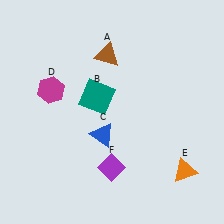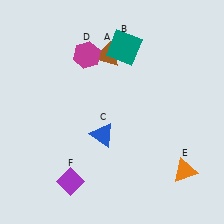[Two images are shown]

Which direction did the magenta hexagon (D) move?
The magenta hexagon (D) moved right.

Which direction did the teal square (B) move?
The teal square (B) moved up.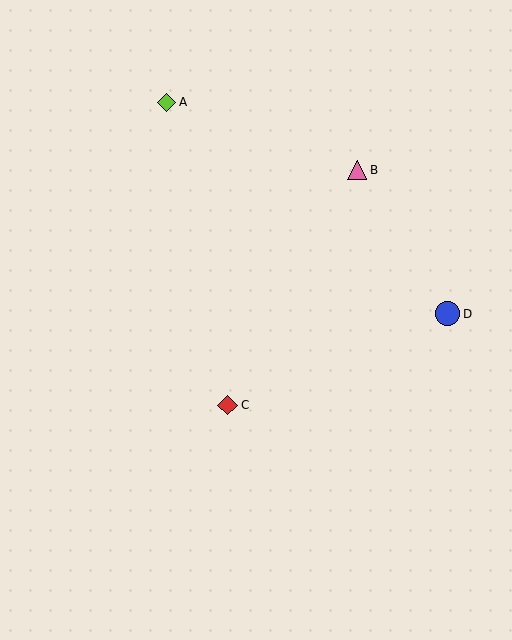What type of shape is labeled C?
Shape C is a red diamond.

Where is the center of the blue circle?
The center of the blue circle is at (448, 314).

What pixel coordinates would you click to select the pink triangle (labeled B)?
Click at (357, 170) to select the pink triangle B.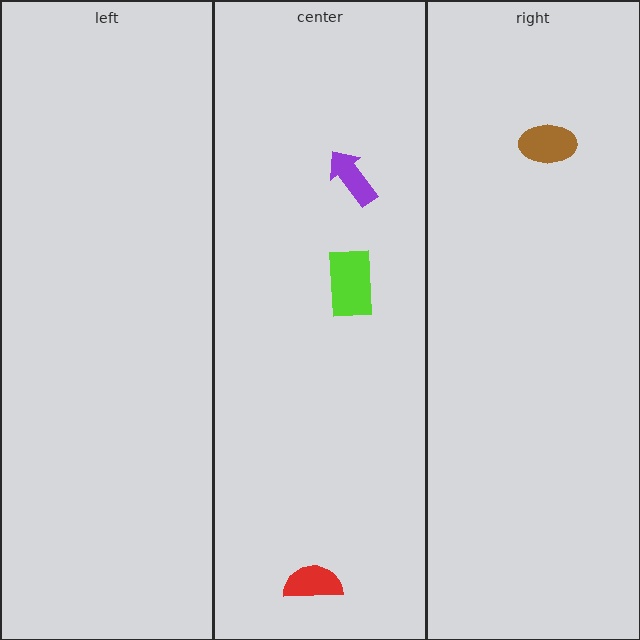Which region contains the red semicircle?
The center region.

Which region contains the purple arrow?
The center region.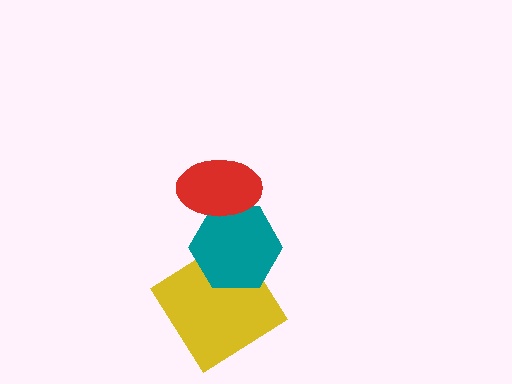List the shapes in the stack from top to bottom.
From top to bottom: the red ellipse, the teal hexagon, the yellow diamond.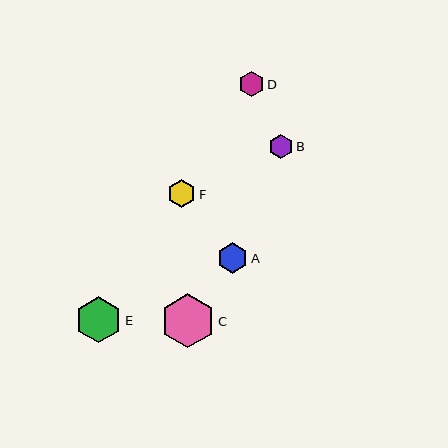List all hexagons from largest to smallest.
From largest to smallest: C, E, A, F, D, B.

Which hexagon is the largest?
Hexagon C is the largest with a size of approximately 54 pixels.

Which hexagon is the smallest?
Hexagon B is the smallest with a size of approximately 24 pixels.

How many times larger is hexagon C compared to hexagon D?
Hexagon C is approximately 2.2 times the size of hexagon D.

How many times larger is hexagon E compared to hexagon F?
Hexagon E is approximately 1.7 times the size of hexagon F.